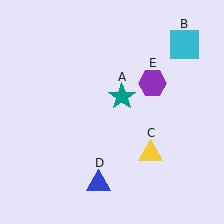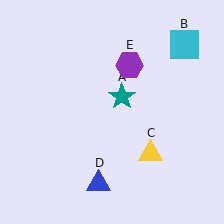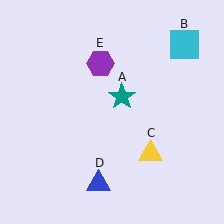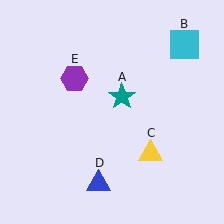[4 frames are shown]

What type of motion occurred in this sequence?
The purple hexagon (object E) rotated counterclockwise around the center of the scene.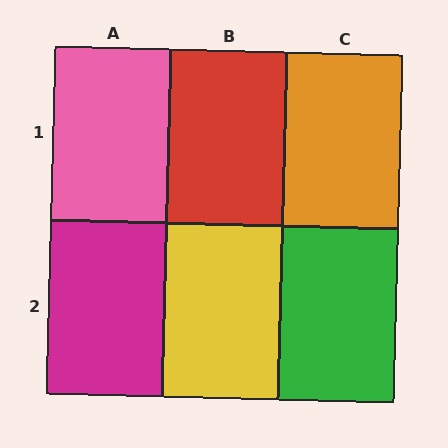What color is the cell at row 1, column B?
Red.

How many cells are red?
1 cell is red.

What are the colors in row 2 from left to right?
Magenta, yellow, green.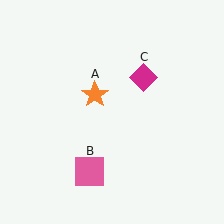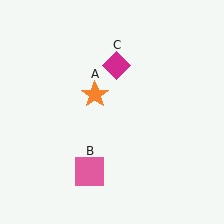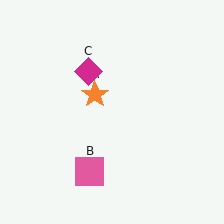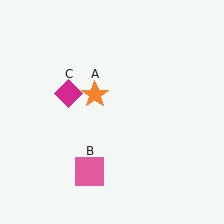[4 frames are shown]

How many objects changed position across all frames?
1 object changed position: magenta diamond (object C).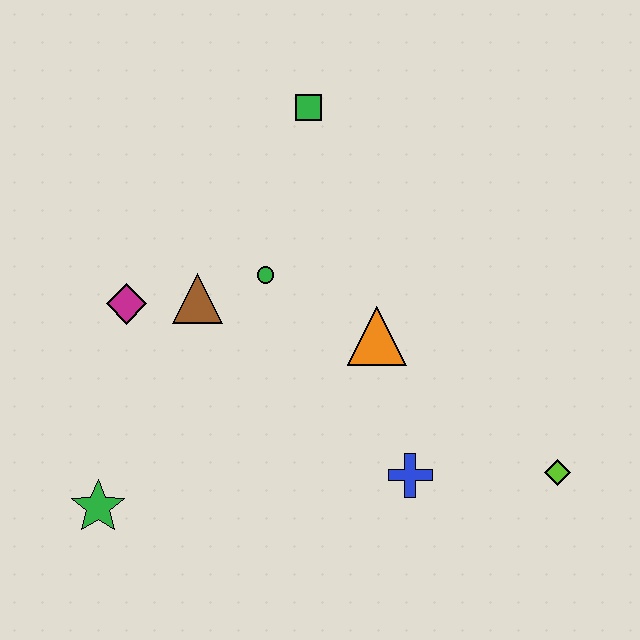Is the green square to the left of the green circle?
No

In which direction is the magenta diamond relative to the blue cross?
The magenta diamond is to the left of the blue cross.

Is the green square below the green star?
No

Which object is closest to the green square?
The green circle is closest to the green square.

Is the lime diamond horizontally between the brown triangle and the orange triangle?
No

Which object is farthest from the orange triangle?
The green star is farthest from the orange triangle.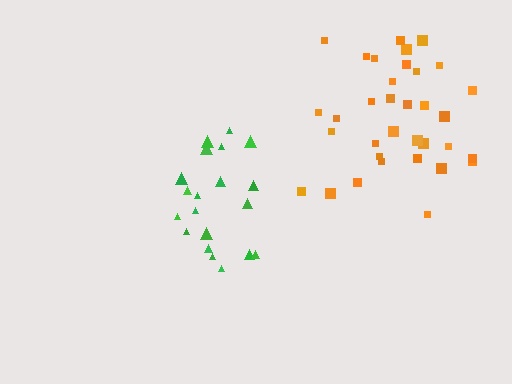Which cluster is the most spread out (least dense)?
Orange.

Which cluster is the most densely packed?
Green.